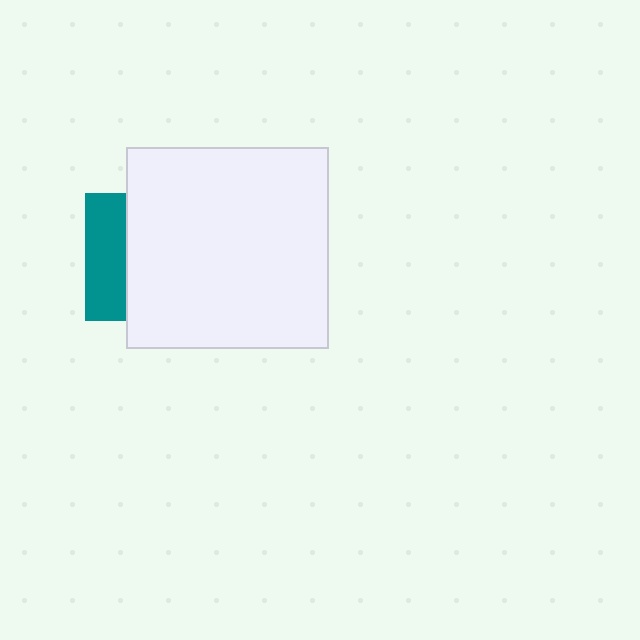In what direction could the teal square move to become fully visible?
The teal square could move left. That would shift it out from behind the white square entirely.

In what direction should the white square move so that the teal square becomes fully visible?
The white square should move right. That is the shortest direction to clear the overlap and leave the teal square fully visible.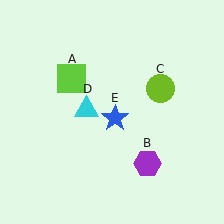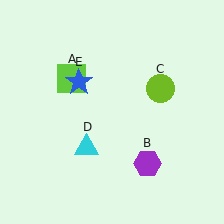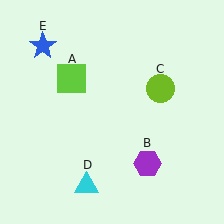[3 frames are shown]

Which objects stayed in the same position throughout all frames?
Lime square (object A) and purple hexagon (object B) and lime circle (object C) remained stationary.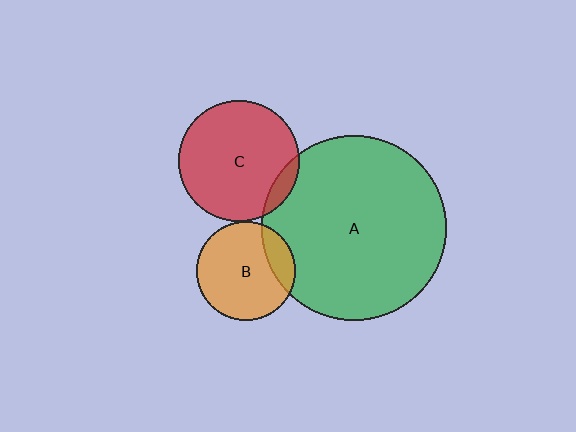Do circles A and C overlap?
Yes.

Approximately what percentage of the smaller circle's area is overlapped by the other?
Approximately 10%.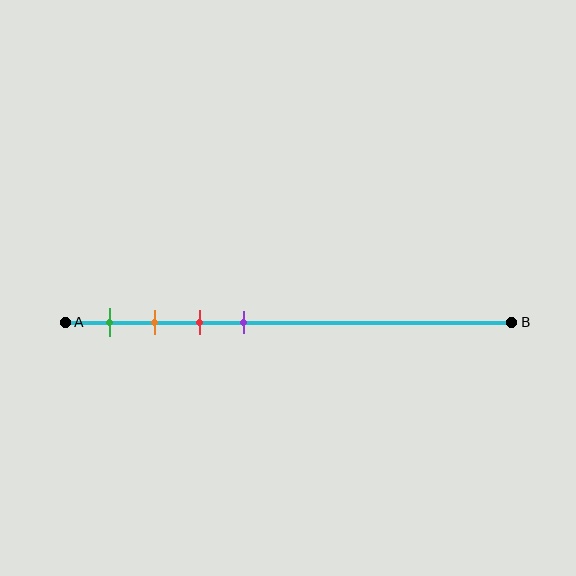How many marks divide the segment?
There are 4 marks dividing the segment.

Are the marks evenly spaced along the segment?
Yes, the marks are approximately evenly spaced.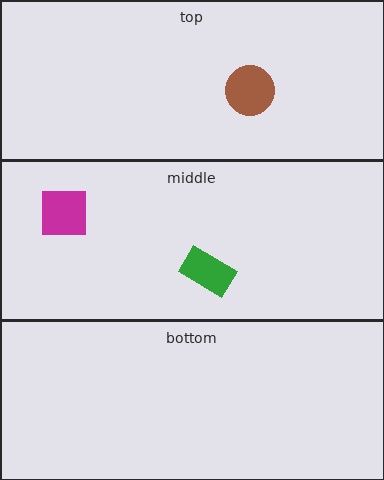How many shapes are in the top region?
1.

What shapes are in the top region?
The brown circle.